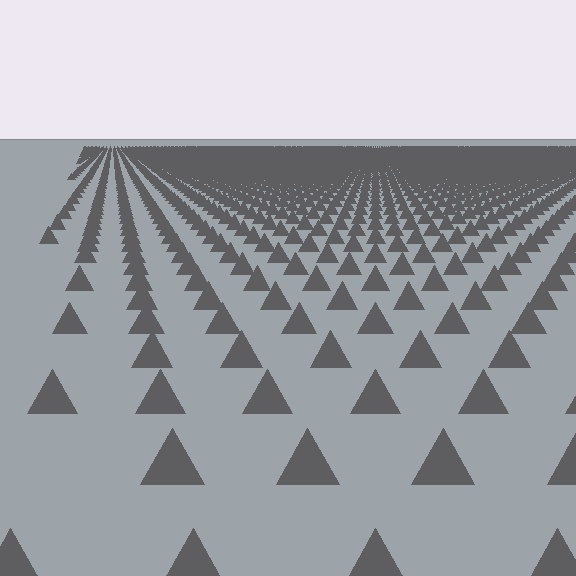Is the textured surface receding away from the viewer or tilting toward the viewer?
The surface is receding away from the viewer. Texture elements get smaller and denser toward the top.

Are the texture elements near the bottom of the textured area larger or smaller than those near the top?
Larger. Near the bottom, elements are closer to the viewer and appear at a bigger on-screen size.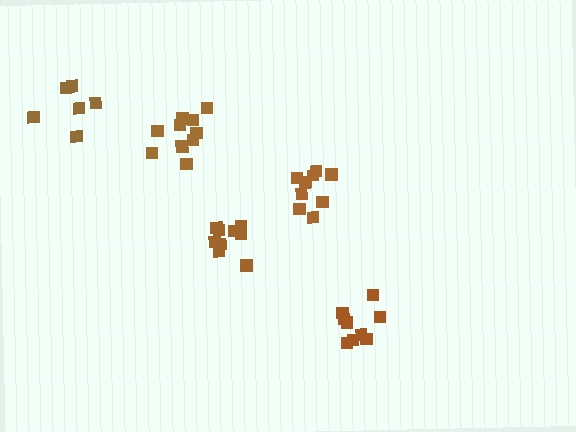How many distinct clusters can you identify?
There are 5 distinct clusters.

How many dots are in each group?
Group 1: 10 dots, Group 2: 9 dots, Group 3: 6 dots, Group 4: 9 dots, Group 5: 9 dots (43 total).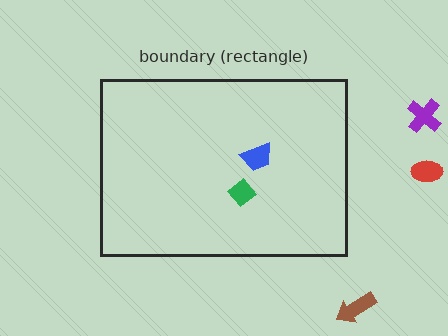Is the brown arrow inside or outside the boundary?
Outside.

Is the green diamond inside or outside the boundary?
Inside.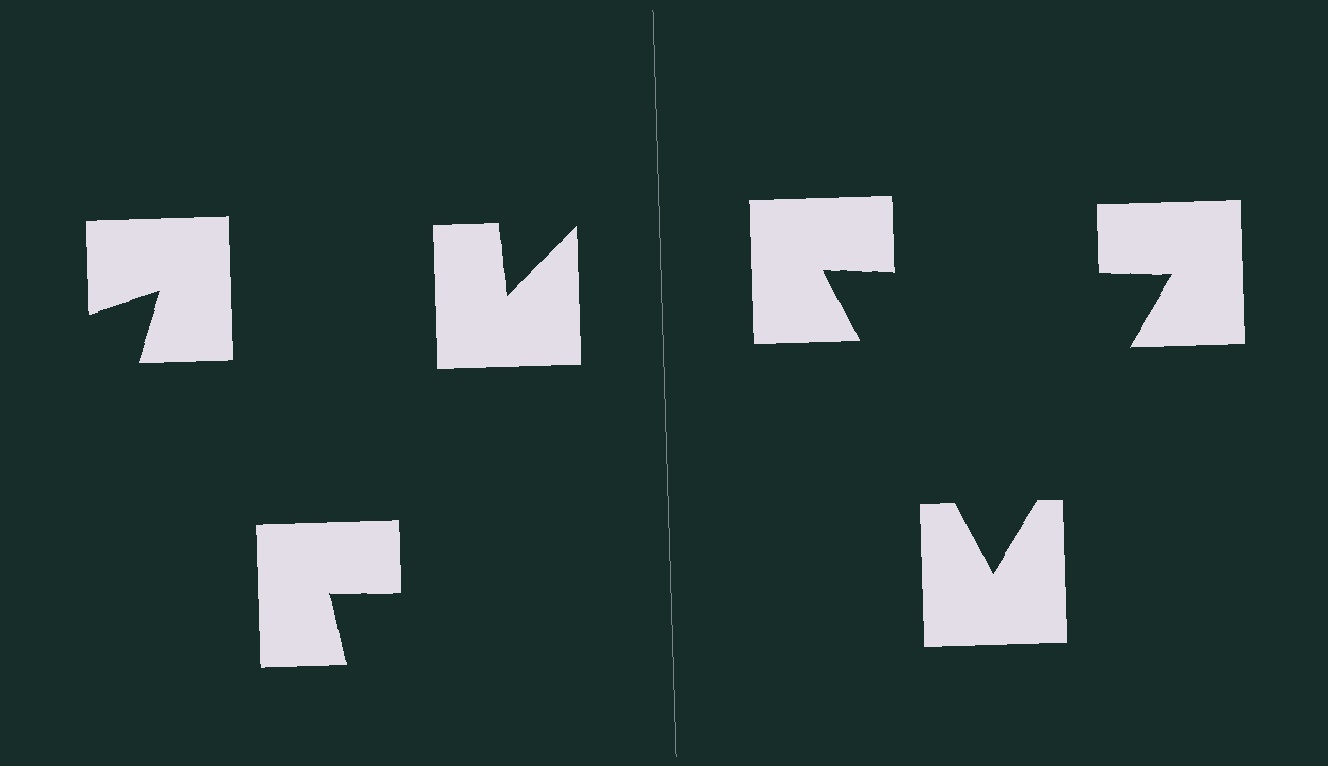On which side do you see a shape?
An illusory triangle appears on the right side. On the left side the wedge cuts are rotated, so no coherent shape forms.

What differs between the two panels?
The notched squares are positioned identically on both sides; only the wedge orientations differ. On the right they align to a triangle; on the left they are misaligned.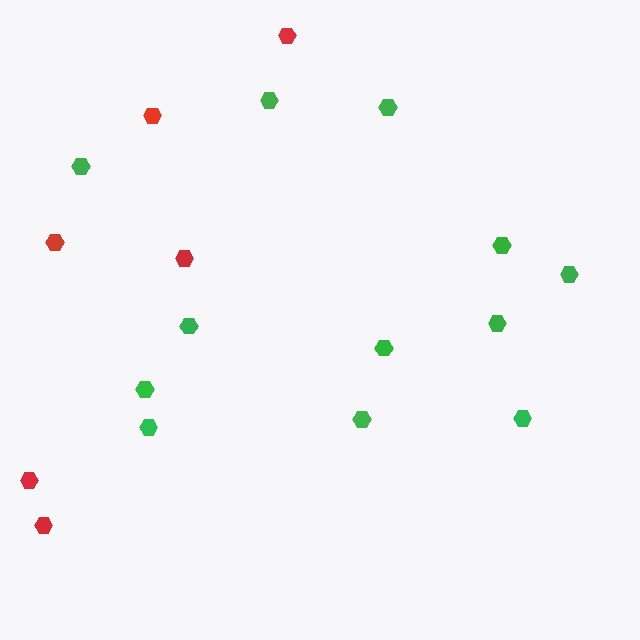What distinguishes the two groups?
There are 2 groups: one group of red hexagons (6) and one group of green hexagons (12).